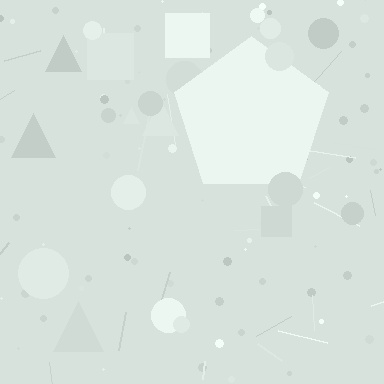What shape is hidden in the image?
A pentagon is hidden in the image.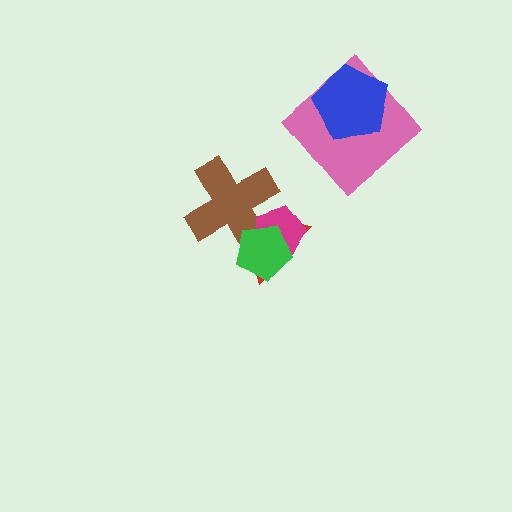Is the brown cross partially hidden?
Yes, it is partially covered by another shape.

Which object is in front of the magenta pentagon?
The green pentagon is in front of the magenta pentagon.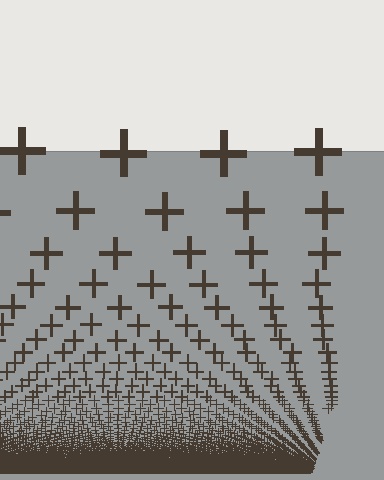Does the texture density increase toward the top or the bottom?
Density increases toward the bottom.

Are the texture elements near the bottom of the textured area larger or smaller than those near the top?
Smaller. The gradient is inverted — elements near the bottom are smaller and denser.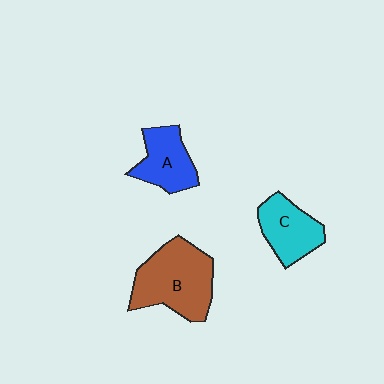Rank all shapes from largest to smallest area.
From largest to smallest: B (brown), C (cyan), A (blue).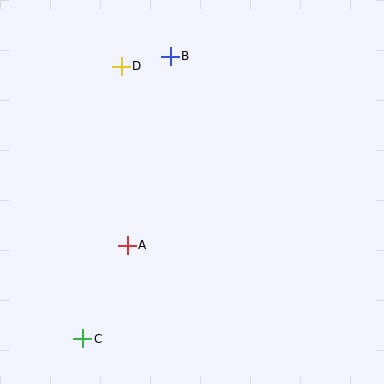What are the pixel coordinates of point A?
Point A is at (127, 245).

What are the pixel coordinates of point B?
Point B is at (170, 56).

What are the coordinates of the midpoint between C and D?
The midpoint between C and D is at (102, 202).